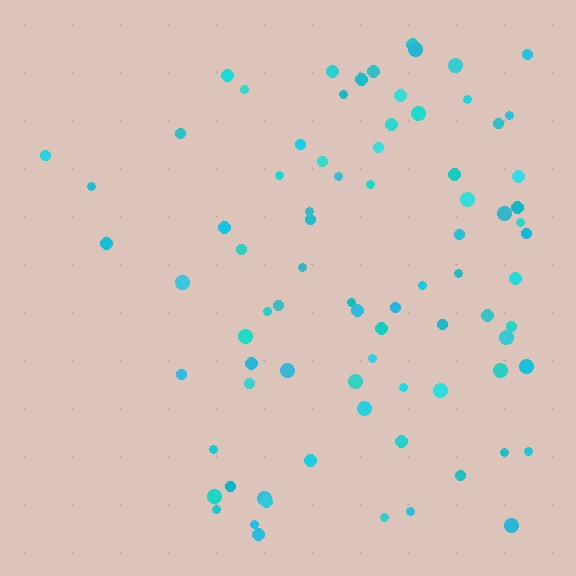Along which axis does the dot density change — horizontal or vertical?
Horizontal.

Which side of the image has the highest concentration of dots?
The right.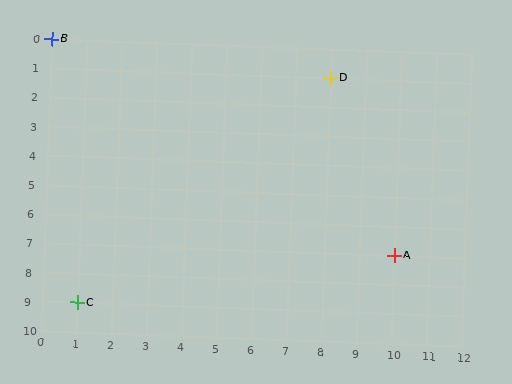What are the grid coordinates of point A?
Point A is at grid coordinates (10, 7).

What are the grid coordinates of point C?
Point C is at grid coordinates (1, 9).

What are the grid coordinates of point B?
Point B is at grid coordinates (0, 0).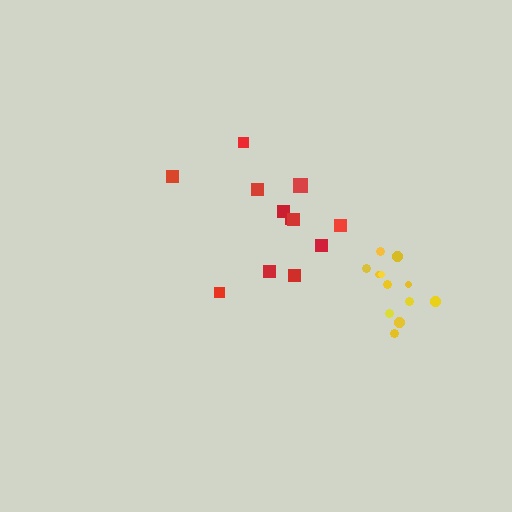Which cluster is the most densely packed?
Yellow.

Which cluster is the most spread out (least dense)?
Red.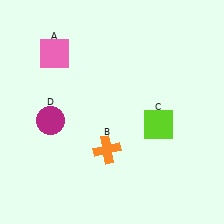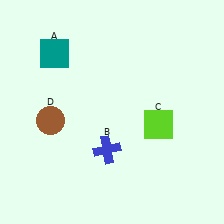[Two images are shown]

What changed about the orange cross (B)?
In Image 1, B is orange. In Image 2, it changed to blue.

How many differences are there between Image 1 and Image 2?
There are 3 differences between the two images.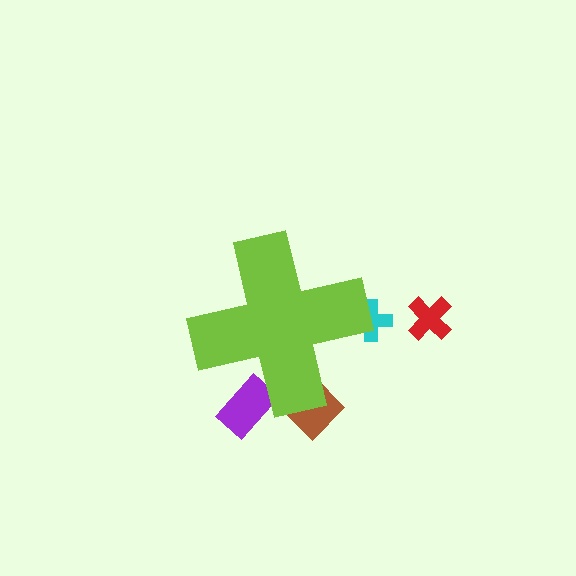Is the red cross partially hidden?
No, the red cross is fully visible.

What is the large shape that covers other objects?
A lime cross.